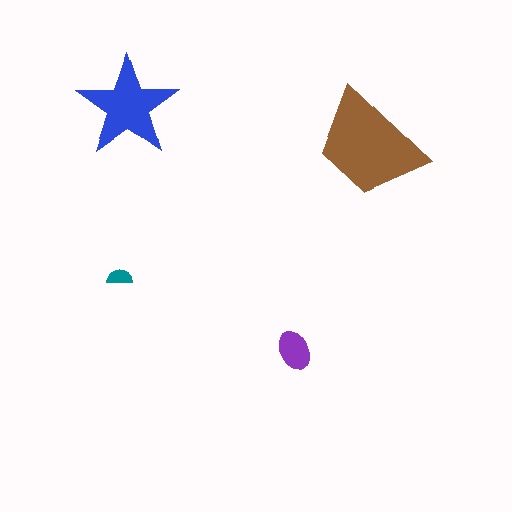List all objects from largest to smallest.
The brown trapezoid, the blue star, the purple ellipse, the teal semicircle.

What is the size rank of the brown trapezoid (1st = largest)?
1st.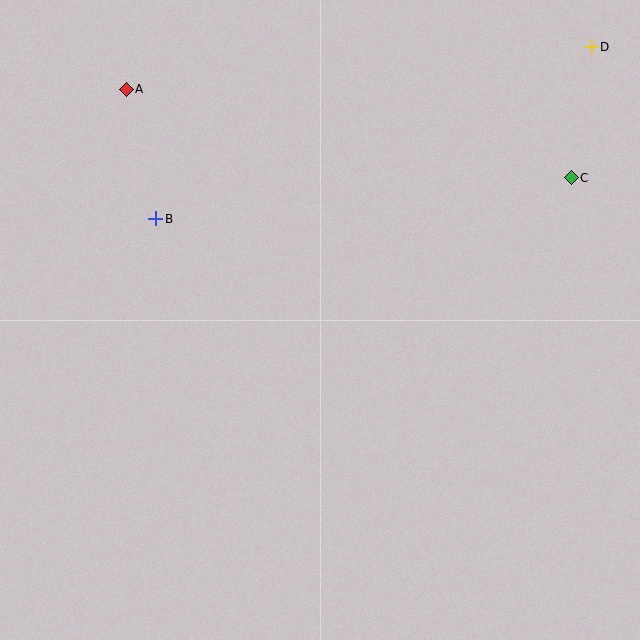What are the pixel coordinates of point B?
Point B is at (156, 219).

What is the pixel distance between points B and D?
The distance between B and D is 468 pixels.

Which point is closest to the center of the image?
Point B at (156, 219) is closest to the center.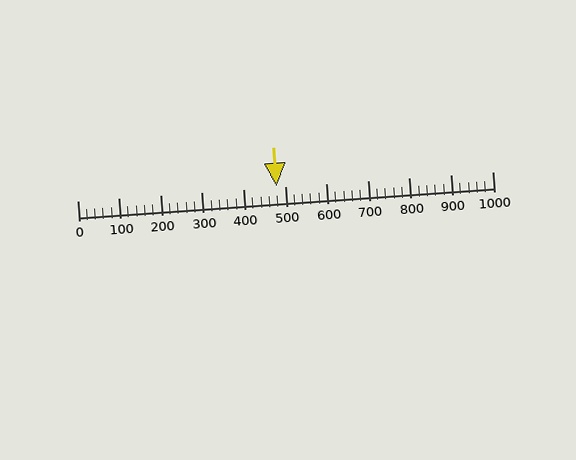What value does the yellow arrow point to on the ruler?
The yellow arrow points to approximately 480.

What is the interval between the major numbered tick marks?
The major tick marks are spaced 100 units apart.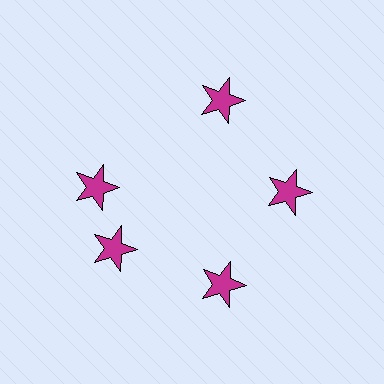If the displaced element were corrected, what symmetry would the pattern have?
It would have 5-fold rotational symmetry — the pattern would map onto itself every 72 degrees.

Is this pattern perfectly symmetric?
No. The 5 magenta stars are arranged in a ring, but one element near the 10 o'clock position is rotated out of alignment along the ring, breaking the 5-fold rotational symmetry.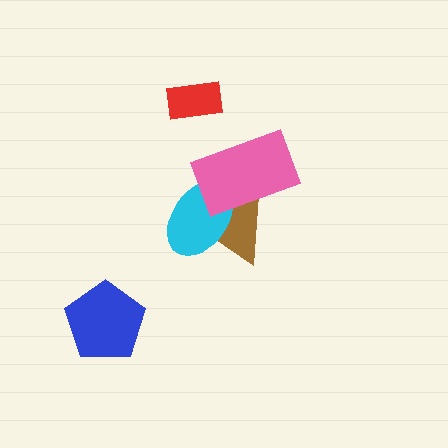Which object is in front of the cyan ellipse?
The pink rectangle is in front of the cyan ellipse.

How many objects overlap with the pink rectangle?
2 objects overlap with the pink rectangle.